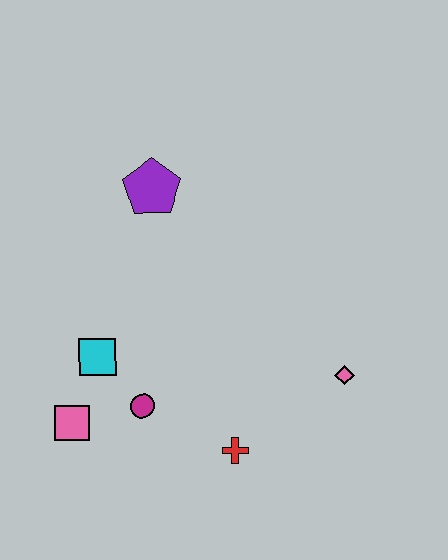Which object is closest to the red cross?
The magenta circle is closest to the red cross.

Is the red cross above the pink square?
No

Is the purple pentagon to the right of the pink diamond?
No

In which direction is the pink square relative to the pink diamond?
The pink square is to the left of the pink diamond.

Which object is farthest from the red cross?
The purple pentagon is farthest from the red cross.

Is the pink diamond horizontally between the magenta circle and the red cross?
No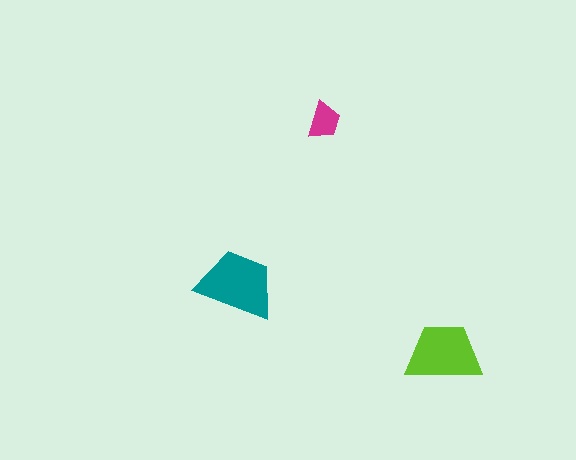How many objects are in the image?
There are 3 objects in the image.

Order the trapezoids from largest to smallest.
the teal one, the lime one, the magenta one.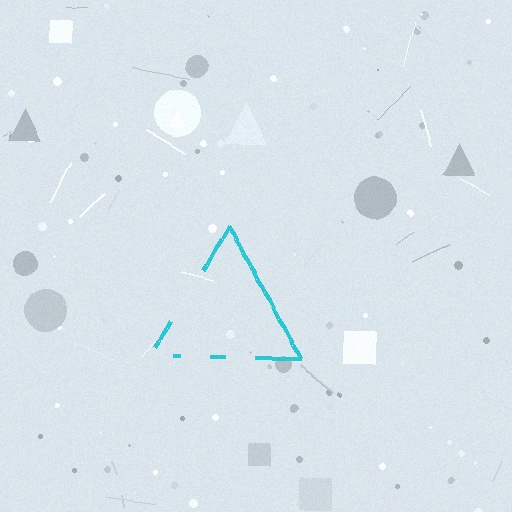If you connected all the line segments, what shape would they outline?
They would outline a triangle.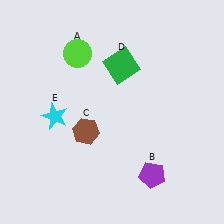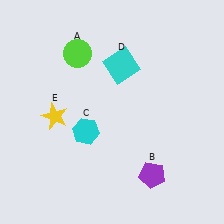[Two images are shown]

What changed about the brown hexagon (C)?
In Image 1, C is brown. In Image 2, it changed to cyan.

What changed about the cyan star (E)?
In Image 1, E is cyan. In Image 2, it changed to yellow.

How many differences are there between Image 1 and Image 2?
There are 3 differences between the two images.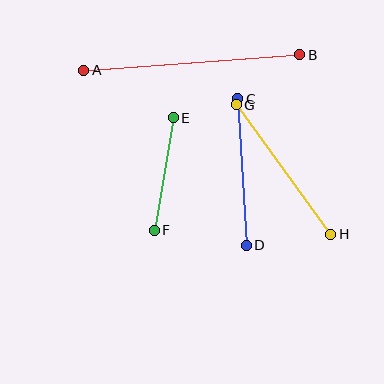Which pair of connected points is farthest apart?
Points A and B are farthest apart.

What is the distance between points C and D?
The distance is approximately 147 pixels.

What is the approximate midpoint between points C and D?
The midpoint is at approximately (242, 172) pixels.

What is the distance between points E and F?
The distance is approximately 114 pixels.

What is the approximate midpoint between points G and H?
The midpoint is at approximately (283, 170) pixels.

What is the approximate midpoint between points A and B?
The midpoint is at approximately (192, 62) pixels.